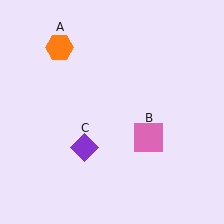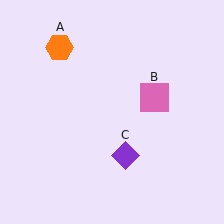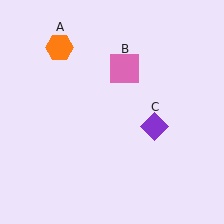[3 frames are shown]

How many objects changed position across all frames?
2 objects changed position: pink square (object B), purple diamond (object C).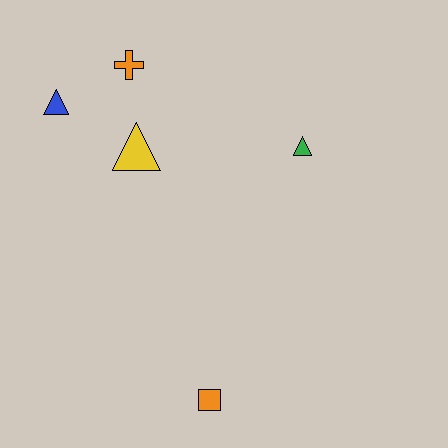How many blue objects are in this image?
There is 1 blue object.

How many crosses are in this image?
There is 1 cross.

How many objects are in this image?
There are 5 objects.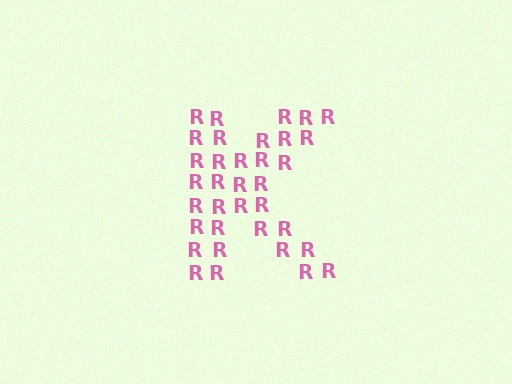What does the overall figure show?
The overall figure shows the letter K.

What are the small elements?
The small elements are letter R's.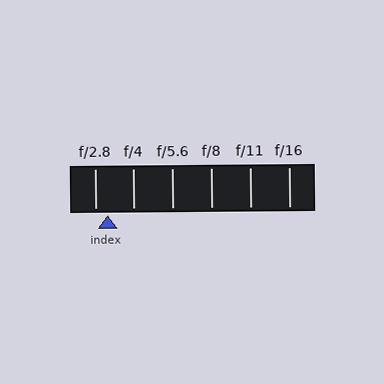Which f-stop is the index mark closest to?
The index mark is closest to f/2.8.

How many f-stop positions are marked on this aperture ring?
There are 6 f-stop positions marked.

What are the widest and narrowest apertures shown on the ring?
The widest aperture shown is f/2.8 and the narrowest is f/16.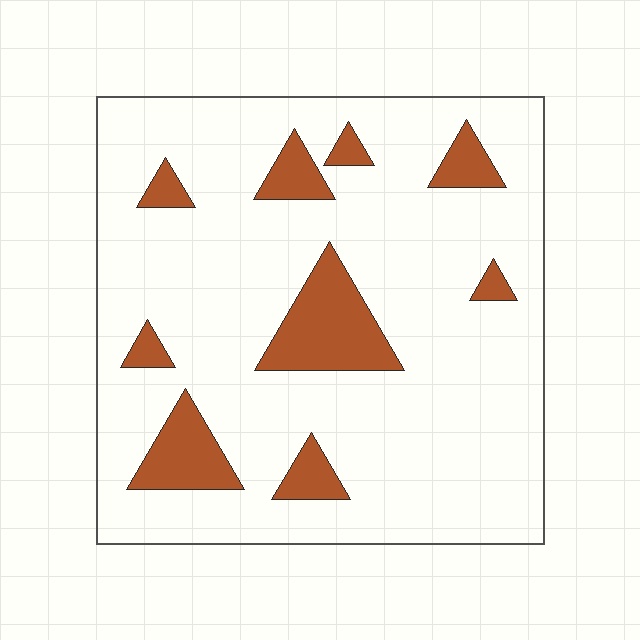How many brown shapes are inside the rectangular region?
9.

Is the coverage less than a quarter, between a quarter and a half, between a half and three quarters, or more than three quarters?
Less than a quarter.